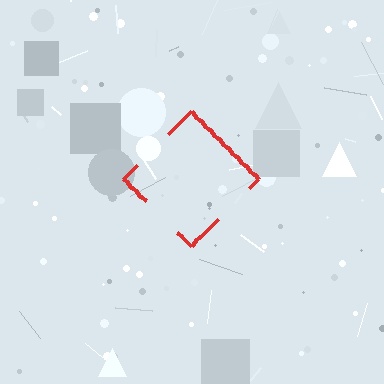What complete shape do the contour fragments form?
The contour fragments form a diamond.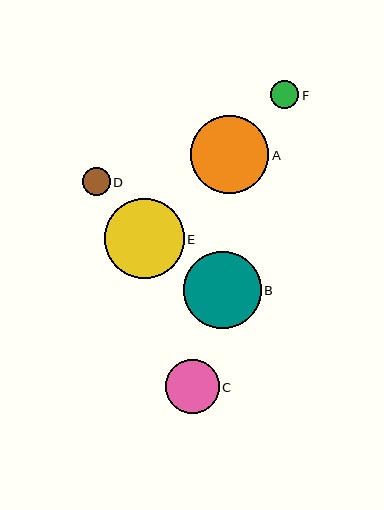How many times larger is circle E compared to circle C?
Circle E is approximately 1.5 times the size of circle C.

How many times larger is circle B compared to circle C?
Circle B is approximately 1.4 times the size of circle C.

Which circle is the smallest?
Circle F is the smallest with a size of approximately 28 pixels.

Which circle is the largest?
Circle E is the largest with a size of approximately 79 pixels.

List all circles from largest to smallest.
From largest to smallest: E, A, B, C, D, F.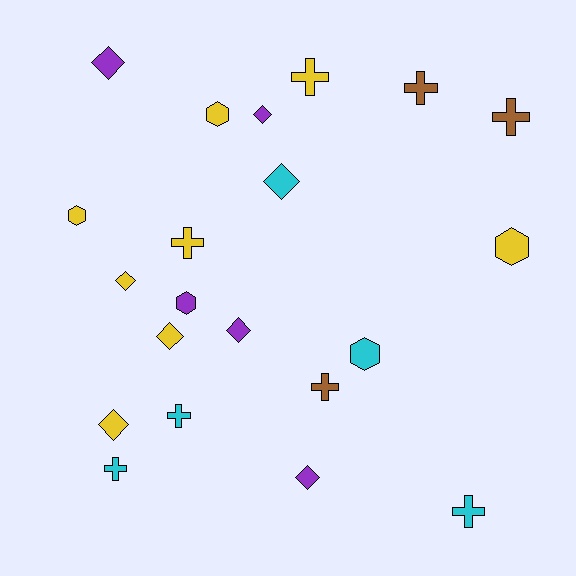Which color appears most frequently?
Yellow, with 8 objects.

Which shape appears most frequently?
Cross, with 8 objects.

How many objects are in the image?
There are 21 objects.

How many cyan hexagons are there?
There is 1 cyan hexagon.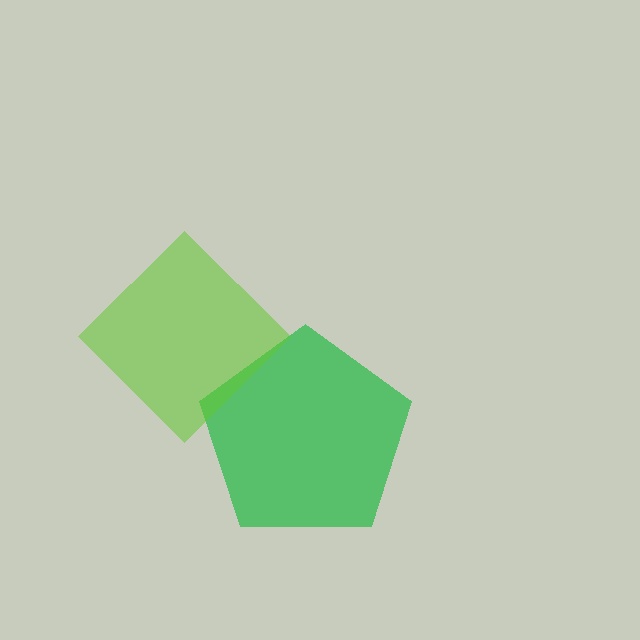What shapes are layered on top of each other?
The layered shapes are: a green pentagon, a lime diamond.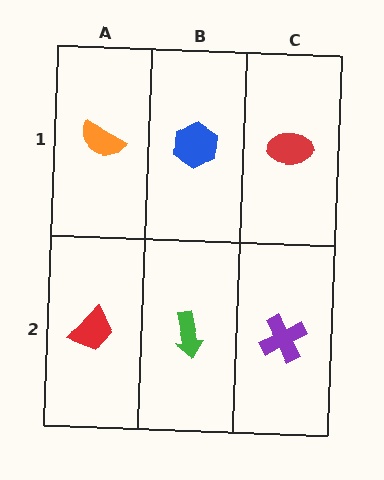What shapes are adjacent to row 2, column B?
A blue hexagon (row 1, column B), a red trapezoid (row 2, column A), a purple cross (row 2, column C).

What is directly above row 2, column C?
A red ellipse.